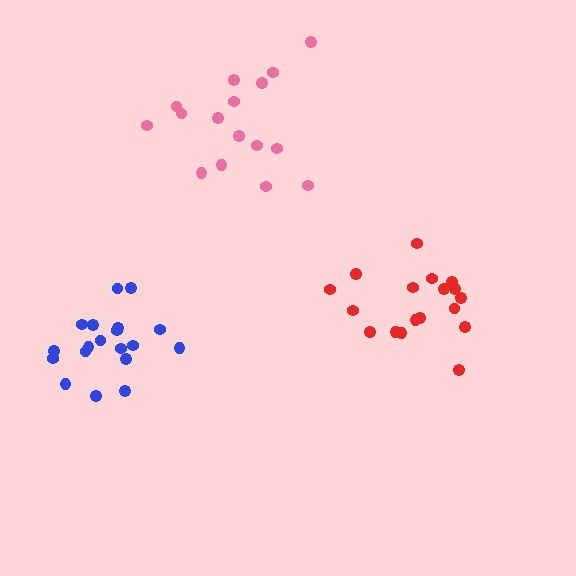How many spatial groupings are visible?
There are 3 spatial groupings.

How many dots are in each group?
Group 1: 19 dots, Group 2: 16 dots, Group 3: 19 dots (54 total).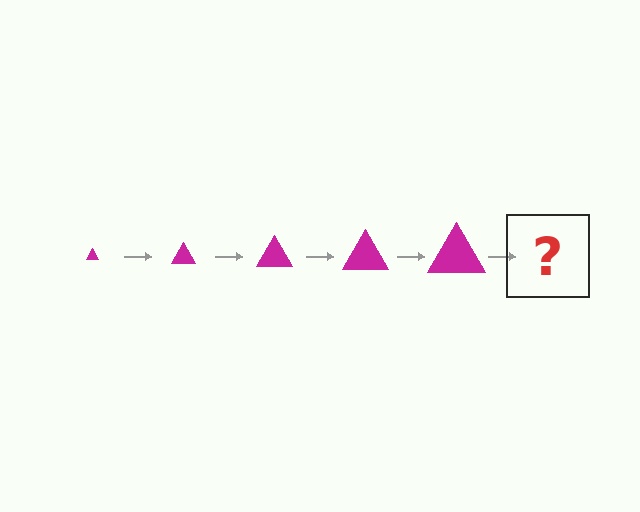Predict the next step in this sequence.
The next step is a magenta triangle, larger than the previous one.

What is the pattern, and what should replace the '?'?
The pattern is that the triangle gets progressively larger each step. The '?' should be a magenta triangle, larger than the previous one.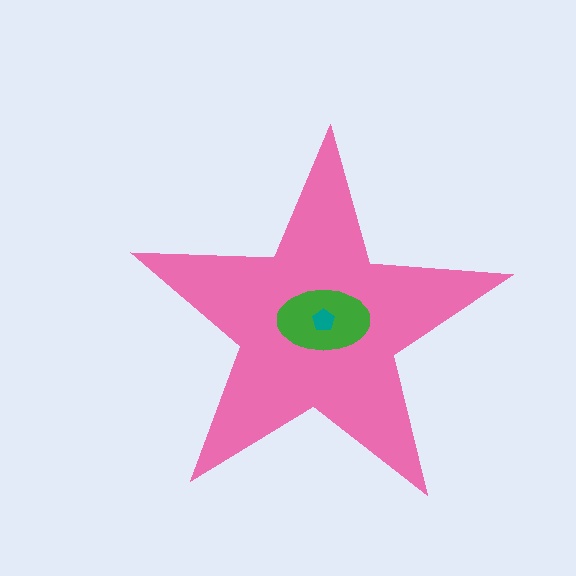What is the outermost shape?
The pink star.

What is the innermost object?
The teal pentagon.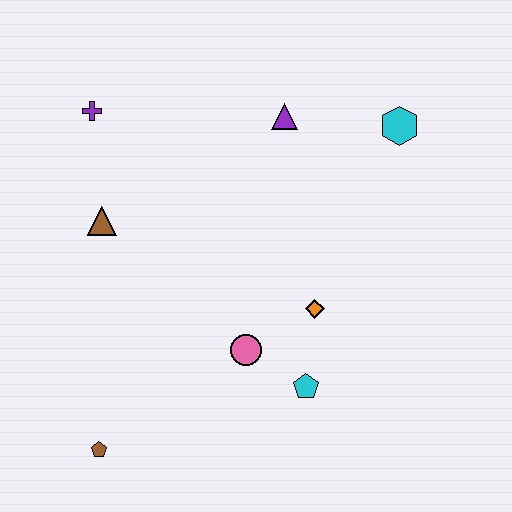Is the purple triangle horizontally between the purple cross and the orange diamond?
Yes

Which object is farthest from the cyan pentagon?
The purple cross is farthest from the cyan pentagon.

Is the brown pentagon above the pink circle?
No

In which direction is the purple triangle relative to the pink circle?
The purple triangle is above the pink circle.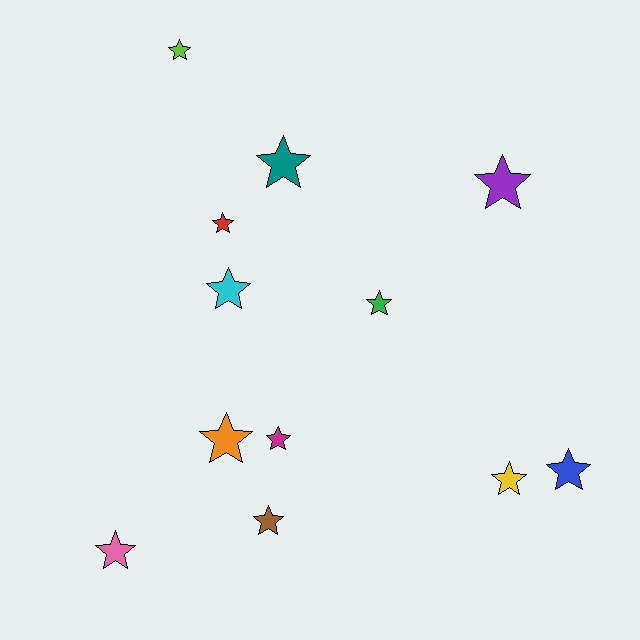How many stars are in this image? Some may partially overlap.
There are 12 stars.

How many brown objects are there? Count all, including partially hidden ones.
There is 1 brown object.